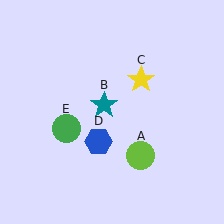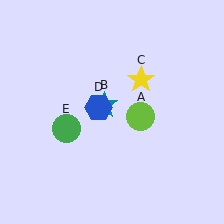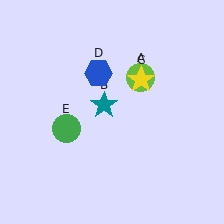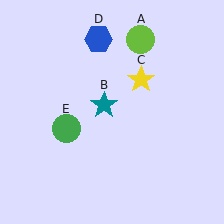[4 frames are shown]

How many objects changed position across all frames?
2 objects changed position: lime circle (object A), blue hexagon (object D).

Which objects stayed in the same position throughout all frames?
Teal star (object B) and yellow star (object C) and green circle (object E) remained stationary.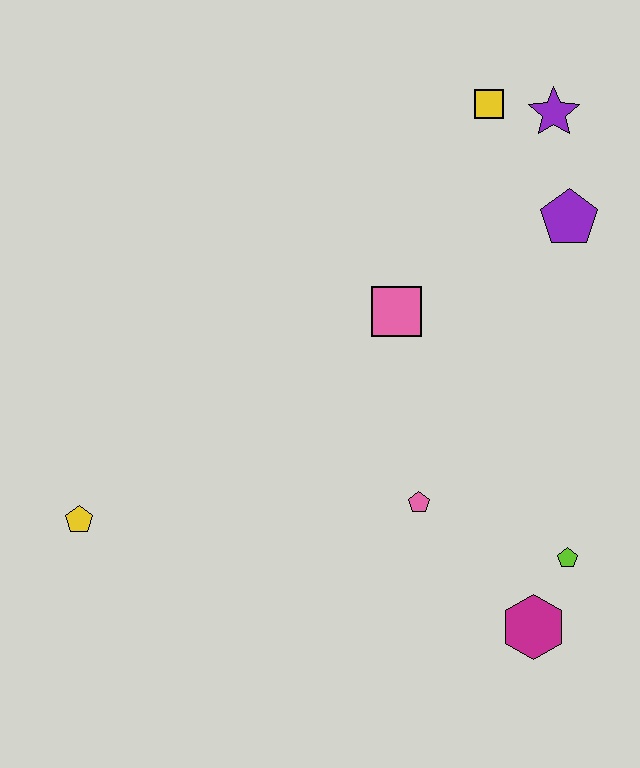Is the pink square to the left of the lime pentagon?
Yes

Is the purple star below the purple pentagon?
No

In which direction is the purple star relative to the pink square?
The purple star is above the pink square.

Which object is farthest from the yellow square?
The yellow pentagon is farthest from the yellow square.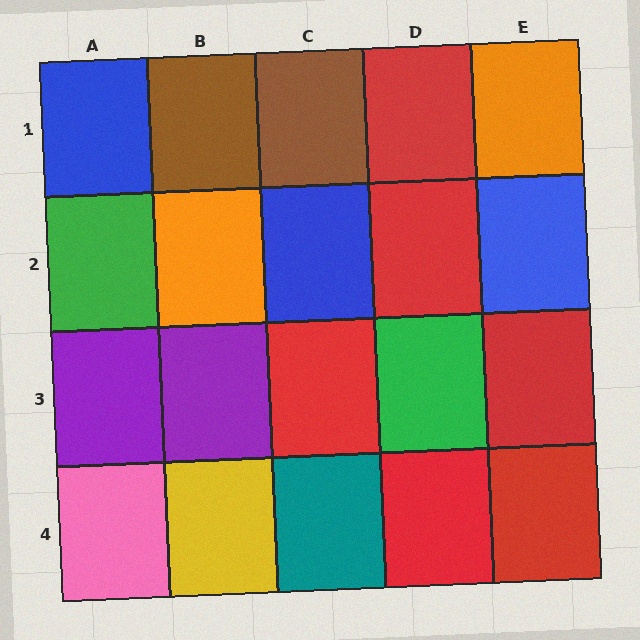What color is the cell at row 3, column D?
Green.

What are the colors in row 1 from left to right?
Blue, brown, brown, red, orange.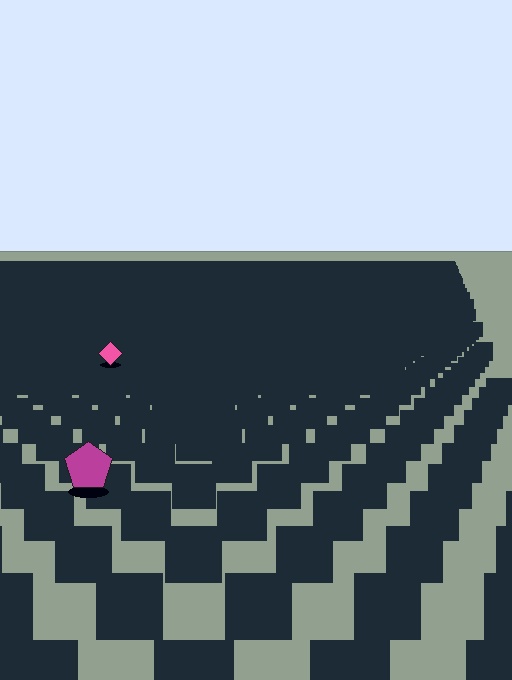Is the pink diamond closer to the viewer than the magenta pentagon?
No. The magenta pentagon is closer — you can tell from the texture gradient: the ground texture is coarser near it.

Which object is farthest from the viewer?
The pink diamond is farthest from the viewer. It appears smaller and the ground texture around it is denser.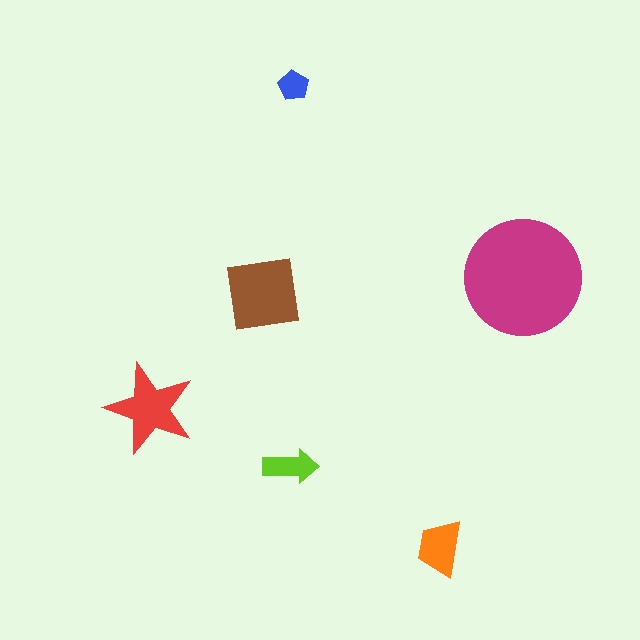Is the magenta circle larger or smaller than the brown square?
Larger.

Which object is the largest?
The magenta circle.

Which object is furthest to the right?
The magenta circle is rightmost.